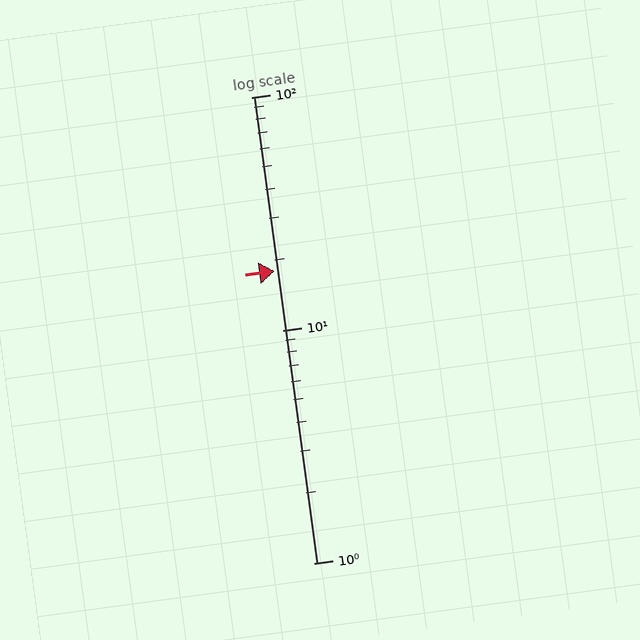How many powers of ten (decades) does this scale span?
The scale spans 2 decades, from 1 to 100.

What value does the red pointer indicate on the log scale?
The pointer indicates approximately 18.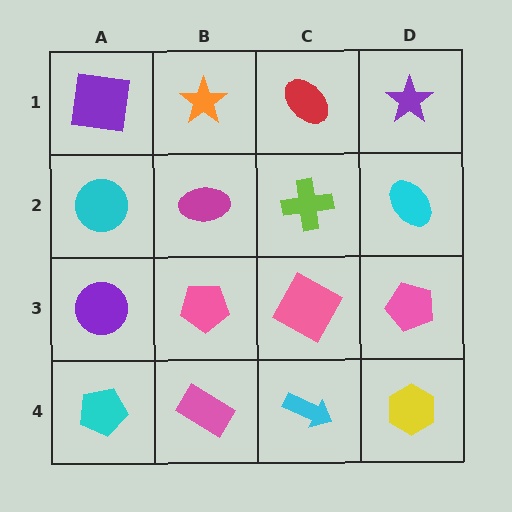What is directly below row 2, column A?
A purple circle.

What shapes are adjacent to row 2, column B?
An orange star (row 1, column B), a pink pentagon (row 3, column B), a cyan circle (row 2, column A), a lime cross (row 2, column C).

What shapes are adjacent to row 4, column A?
A purple circle (row 3, column A), a pink rectangle (row 4, column B).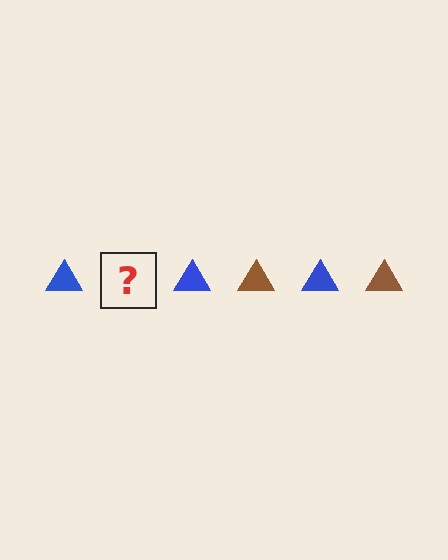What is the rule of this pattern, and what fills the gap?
The rule is that the pattern cycles through blue, brown triangles. The gap should be filled with a brown triangle.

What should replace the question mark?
The question mark should be replaced with a brown triangle.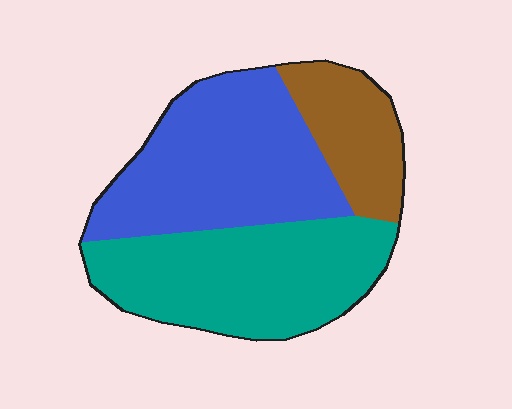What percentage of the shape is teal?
Teal covers about 40% of the shape.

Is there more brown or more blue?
Blue.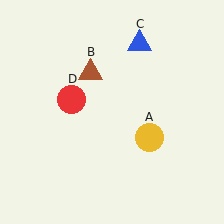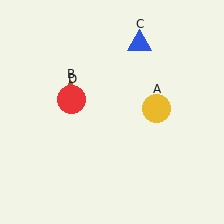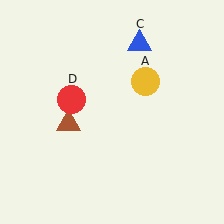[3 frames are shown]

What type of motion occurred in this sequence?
The yellow circle (object A), brown triangle (object B) rotated counterclockwise around the center of the scene.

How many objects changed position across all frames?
2 objects changed position: yellow circle (object A), brown triangle (object B).